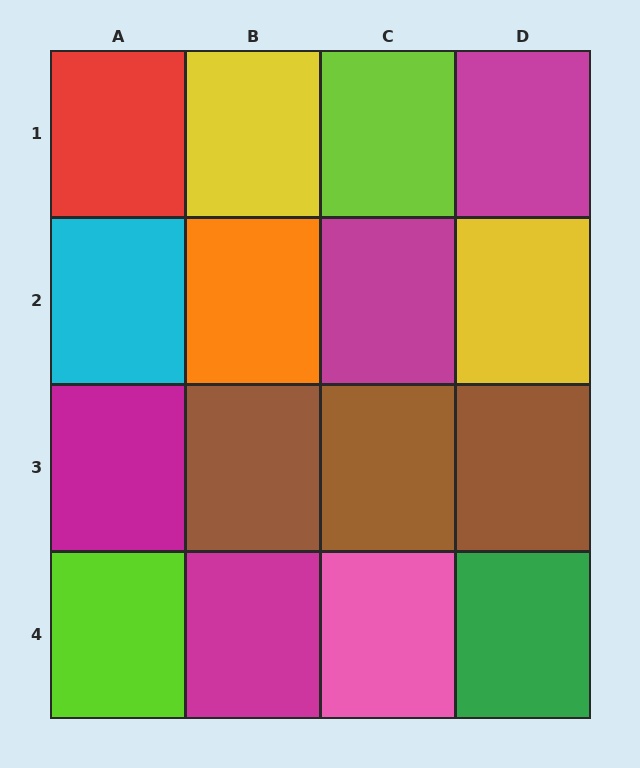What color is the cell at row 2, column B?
Orange.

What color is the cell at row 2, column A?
Cyan.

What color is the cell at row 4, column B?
Magenta.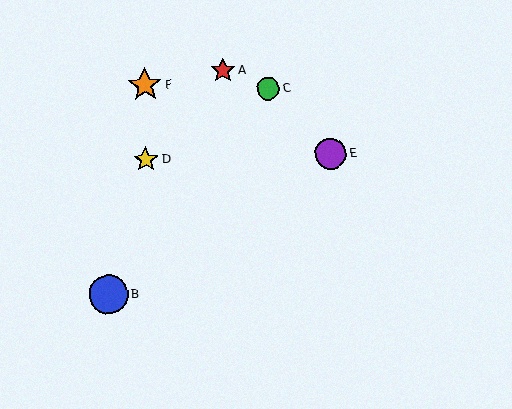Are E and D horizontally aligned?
Yes, both are at y≈154.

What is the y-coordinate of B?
Object B is at y≈294.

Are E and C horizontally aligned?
No, E is at y≈154 and C is at y≈89.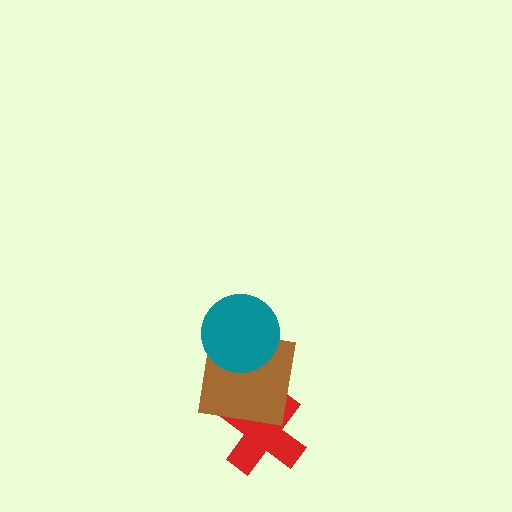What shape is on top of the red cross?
The brown square is on top of the red cross.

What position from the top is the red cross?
The red cross is 3rd from the top.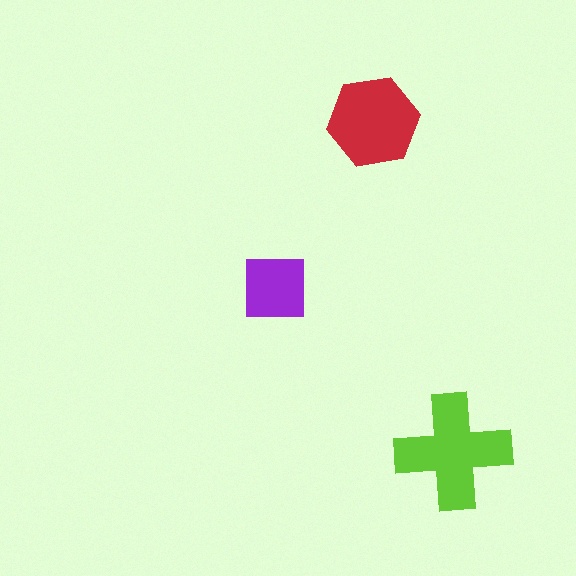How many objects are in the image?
There are 3 objects in the image.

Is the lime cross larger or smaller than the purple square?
Larger.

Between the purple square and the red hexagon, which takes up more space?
The red hexagon.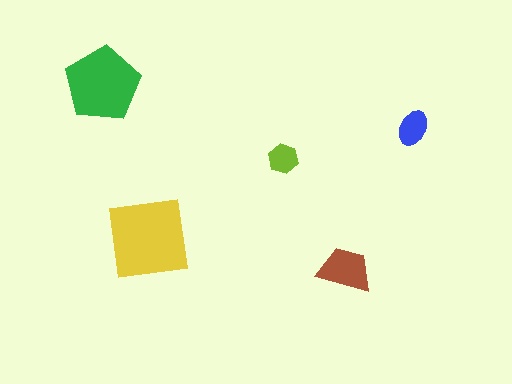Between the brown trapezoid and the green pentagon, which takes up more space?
The green pentagon.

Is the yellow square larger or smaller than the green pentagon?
Larger.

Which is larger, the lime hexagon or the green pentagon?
The green pentagon.